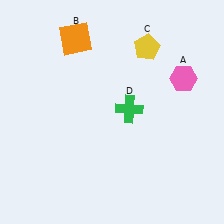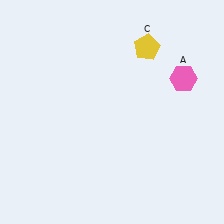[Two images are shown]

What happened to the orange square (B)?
The orange square (B) was removed in Image 2. It was in the top-left area of Image 1.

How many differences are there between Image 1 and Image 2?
There are 2 differences between the two images.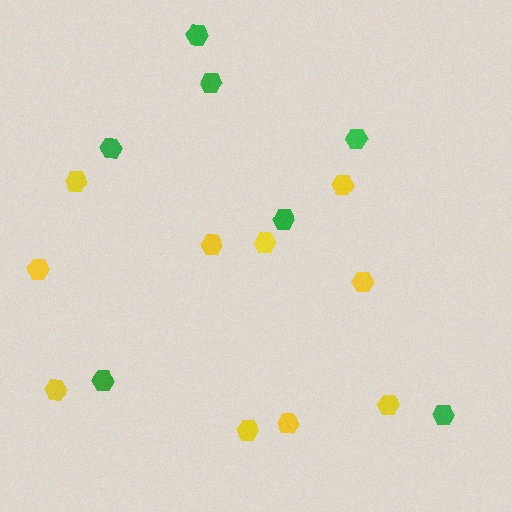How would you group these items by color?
There are 2 groups: one group of green hexagons (7) and one group of yellow hexagons (10).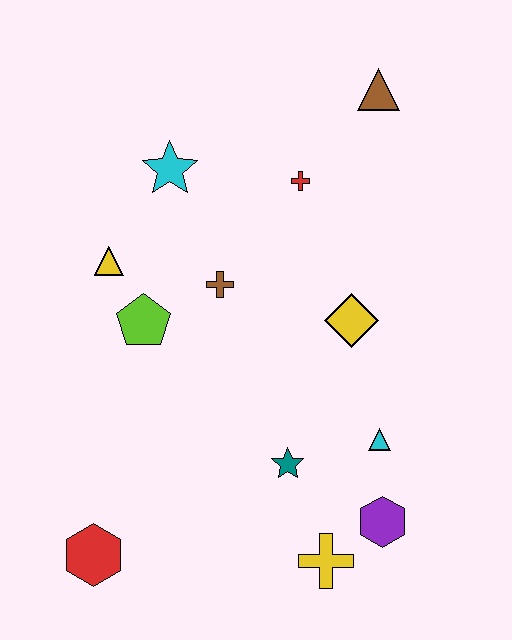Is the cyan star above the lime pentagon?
Yes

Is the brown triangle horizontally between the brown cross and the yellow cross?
No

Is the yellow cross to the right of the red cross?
Yes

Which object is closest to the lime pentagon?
The yellow triangle is closest to the lime pentagon.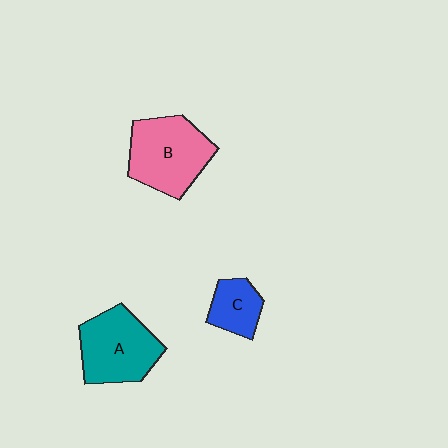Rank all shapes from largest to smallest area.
From largest to smallest: B (pink), A (teal), C (blue).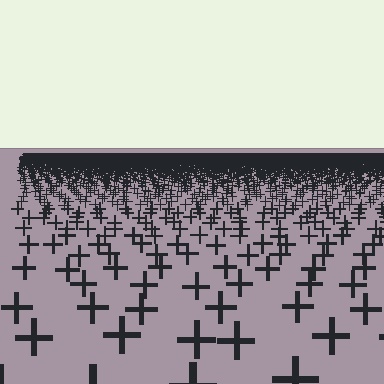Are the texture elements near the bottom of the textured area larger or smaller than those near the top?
Larger. Near the bottom, elements are closer to the viewer and appear at a bigger on-screen size.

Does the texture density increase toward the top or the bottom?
Density increases toward the top.